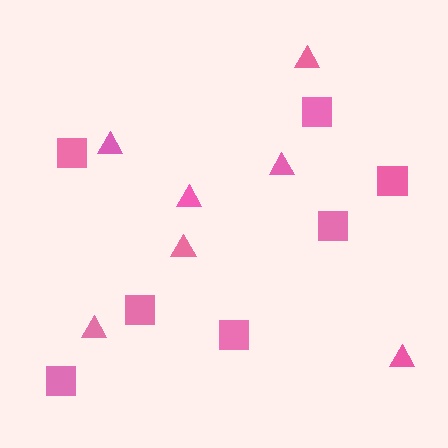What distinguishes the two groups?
There are 2 groups: one group of squares (7) and one group of triangles (7).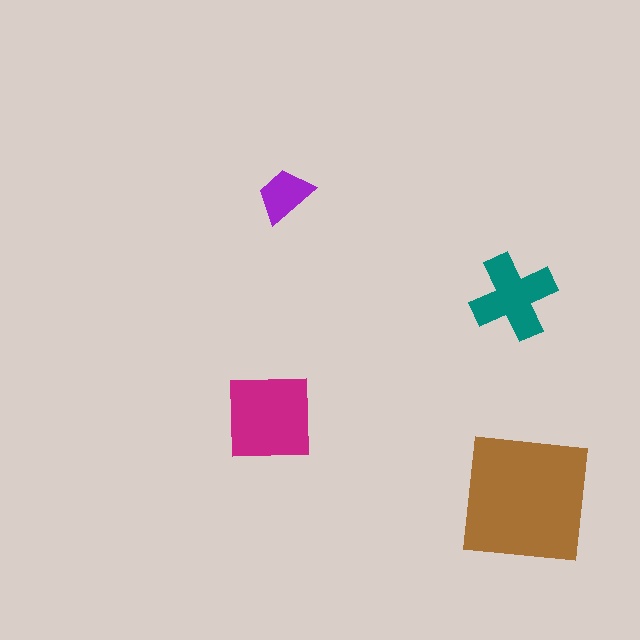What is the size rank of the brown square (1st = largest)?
1st.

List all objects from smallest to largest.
The purple trapezoid, the teal cross, the magenta square, the brown square.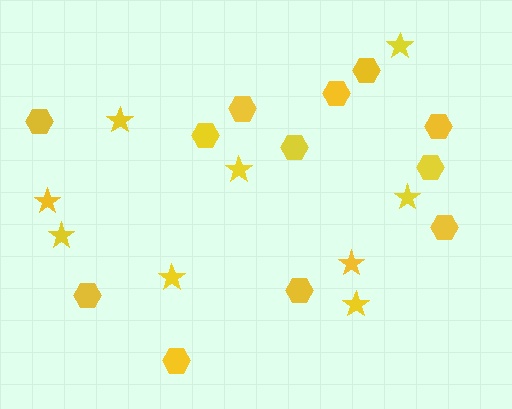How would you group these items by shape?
There are 2 groups: one group of stars (9) and one group of hexagons (12).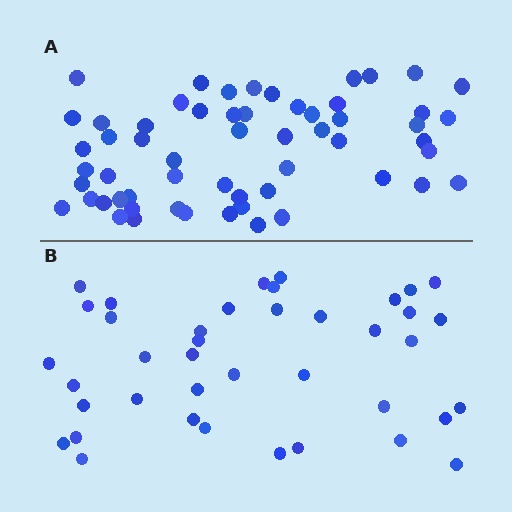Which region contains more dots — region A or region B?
Region A (the top region) has more dots.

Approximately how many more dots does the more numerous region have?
Region A has approximately 20 more dots than region B.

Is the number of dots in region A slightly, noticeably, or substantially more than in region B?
Region A has substantially more. The ratio is roughly 1.4 to 1.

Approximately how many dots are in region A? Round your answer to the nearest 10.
About 60 dots. (The exact count is 58, which rounds to 60.)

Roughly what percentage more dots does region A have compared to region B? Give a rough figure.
About 45% more.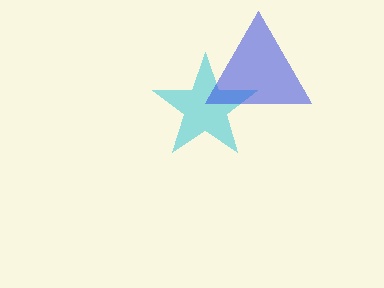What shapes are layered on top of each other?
The layered shapes are: a cyan star, a blue triangle.